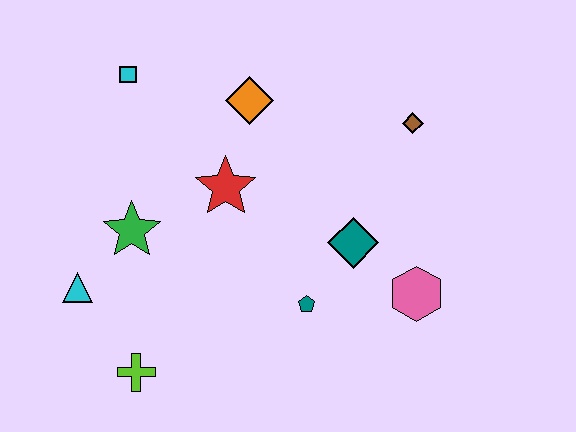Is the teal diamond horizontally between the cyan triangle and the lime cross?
No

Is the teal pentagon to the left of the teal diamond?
Yes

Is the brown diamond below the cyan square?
Yes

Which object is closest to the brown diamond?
The teal diamond is closest to the brown diamond.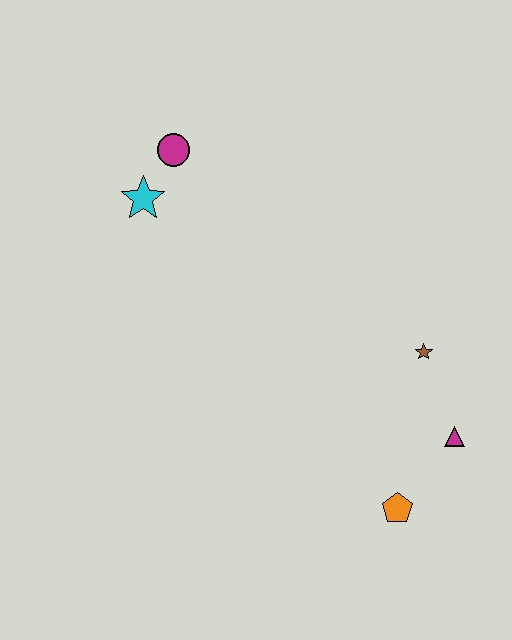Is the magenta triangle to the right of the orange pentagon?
Yes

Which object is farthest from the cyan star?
The orange pentagon is farthest from the cyan star.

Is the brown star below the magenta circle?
Yes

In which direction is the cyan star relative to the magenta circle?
The cyan star is below the magenta circle.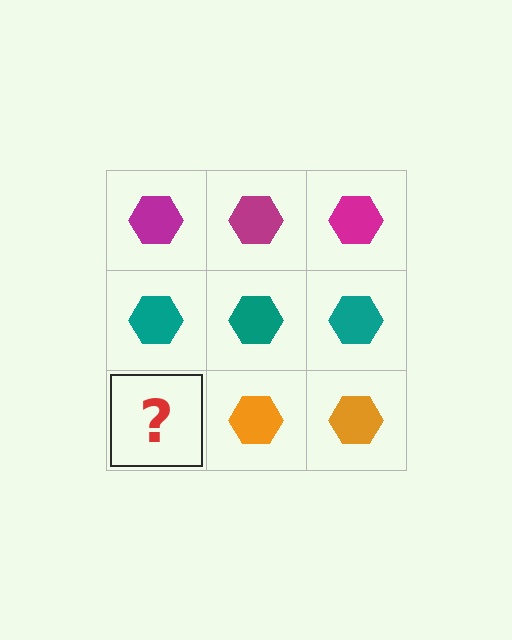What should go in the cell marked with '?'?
The missing cell should contain an orange hexagon.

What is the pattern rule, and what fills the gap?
The rule is that each row has a consistent color. The gap should be filled with an orange hexagon.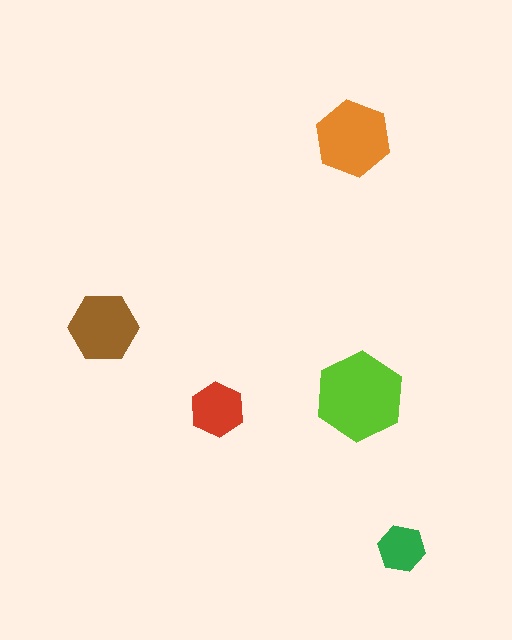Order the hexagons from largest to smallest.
the lime one, the orange one, the brown one, the red one, the green one.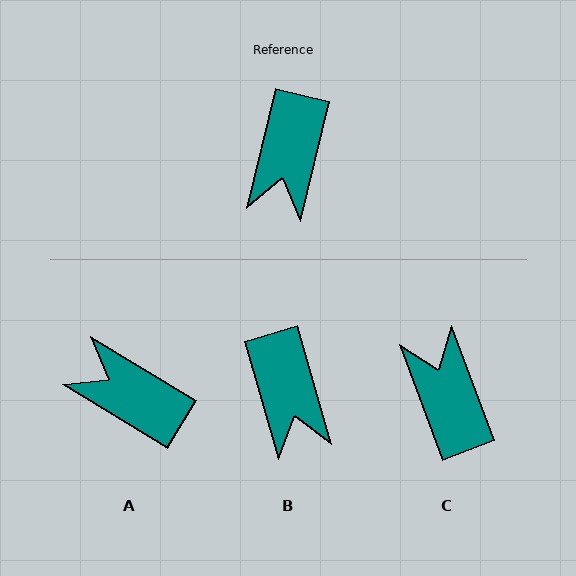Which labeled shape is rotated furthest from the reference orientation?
C, about 146 degrees away.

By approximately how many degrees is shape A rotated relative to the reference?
Approximately 108 degrees clockwise.